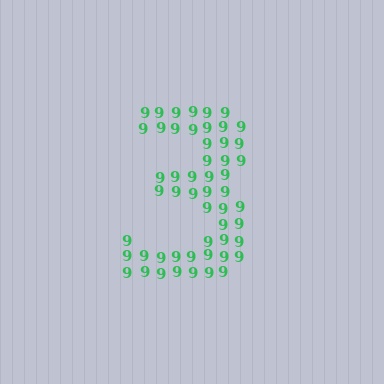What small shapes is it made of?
It is made of small digit 9's.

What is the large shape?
The large shape is the digit 3.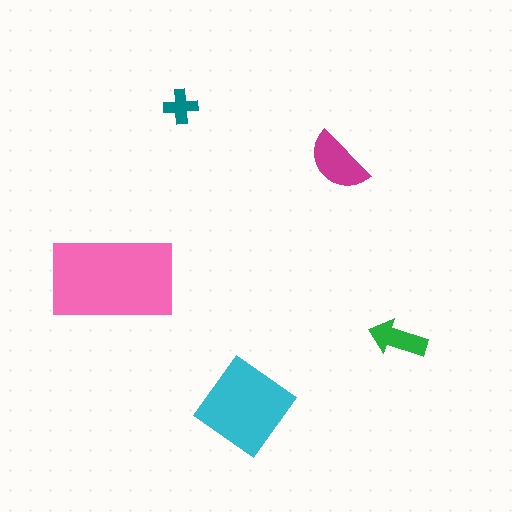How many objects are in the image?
There are 5 objects in the image.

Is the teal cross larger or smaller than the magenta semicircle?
Smaller.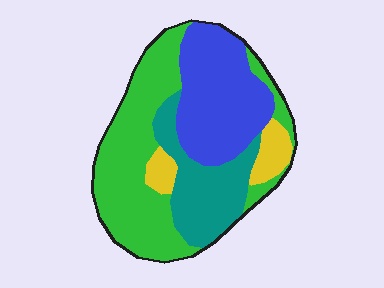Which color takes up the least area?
Yellow, at roughly 10%.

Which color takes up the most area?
Green, at roughly 40%.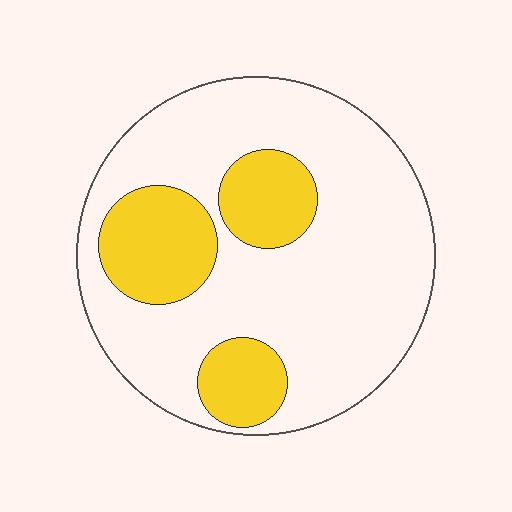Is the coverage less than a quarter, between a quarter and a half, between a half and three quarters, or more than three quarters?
Between a quarter and a half.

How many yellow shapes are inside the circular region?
3.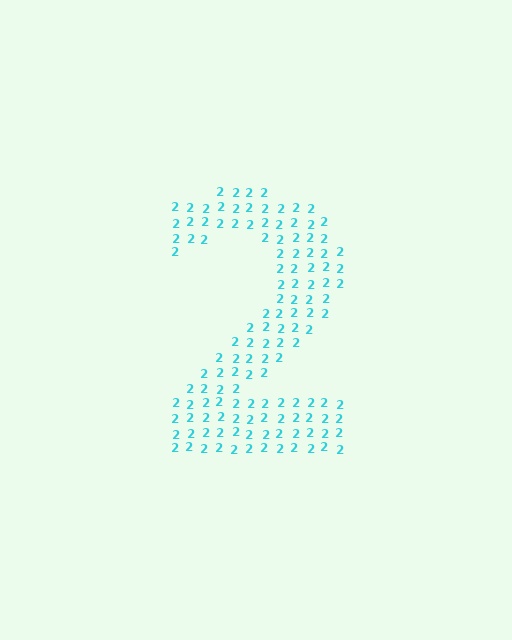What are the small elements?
The small elements are digit 2's.